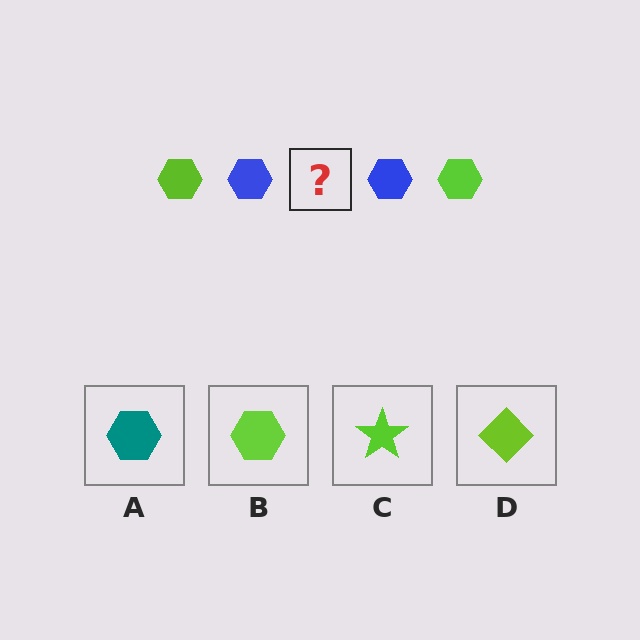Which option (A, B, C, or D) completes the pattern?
B.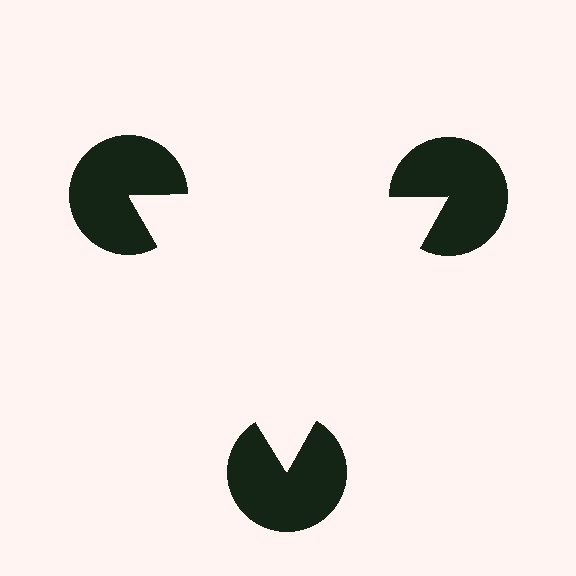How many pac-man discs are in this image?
There are 3 — one at each vertex of the illusory triangle.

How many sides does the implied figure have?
3 sides.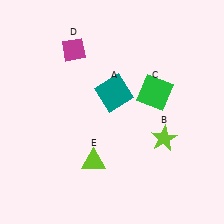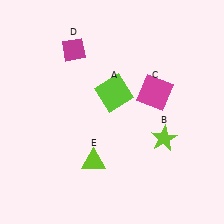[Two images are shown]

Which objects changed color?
A changed from teal to lime. C changed from green to magenta.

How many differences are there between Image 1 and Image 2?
There are 2 differences between the two images.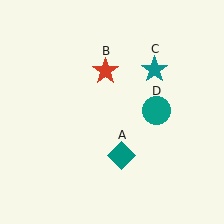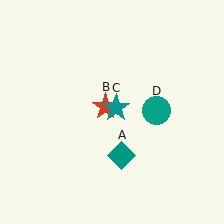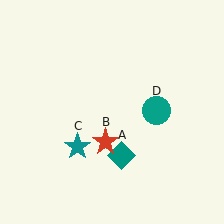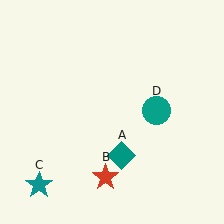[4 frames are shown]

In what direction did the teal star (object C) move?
The teal star (object C) moved down and to the left.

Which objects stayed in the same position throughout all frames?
Teal diamond (object A) and teal circle (object D) remained stationary.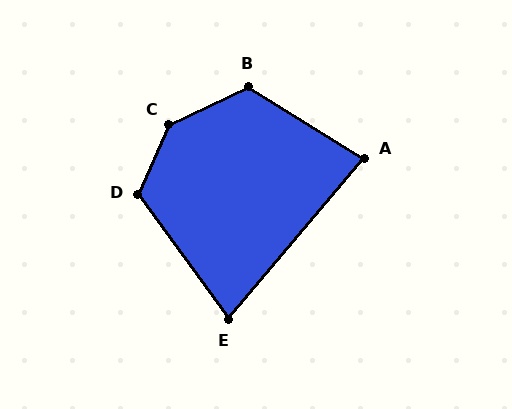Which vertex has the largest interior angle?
C, at approximately 139 degrees.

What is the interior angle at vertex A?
Approximately 82 degrees (acute).